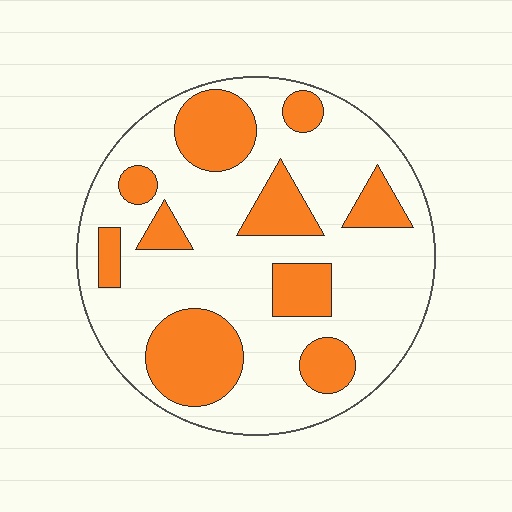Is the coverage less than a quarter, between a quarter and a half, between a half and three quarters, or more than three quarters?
Between a quarter and a half.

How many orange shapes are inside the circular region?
10.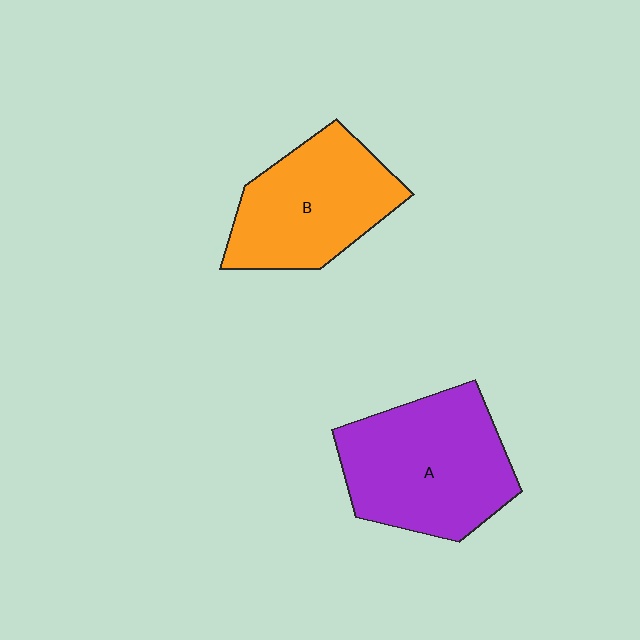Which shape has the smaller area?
Shape B (orange).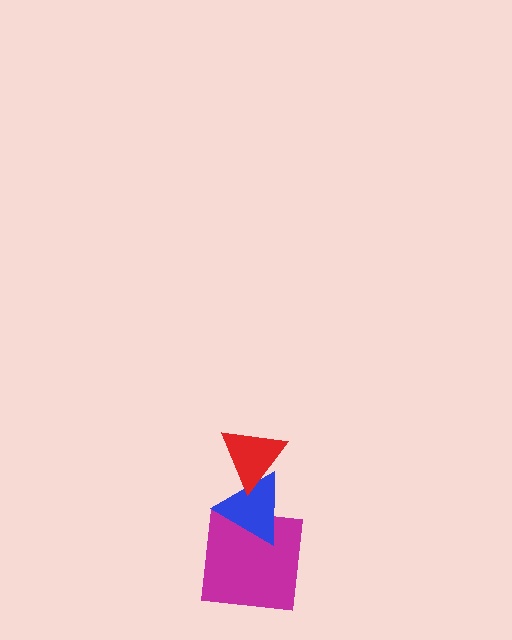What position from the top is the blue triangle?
The blue triangle is 2nd from the top.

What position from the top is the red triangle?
The red triangle is 1st from the top.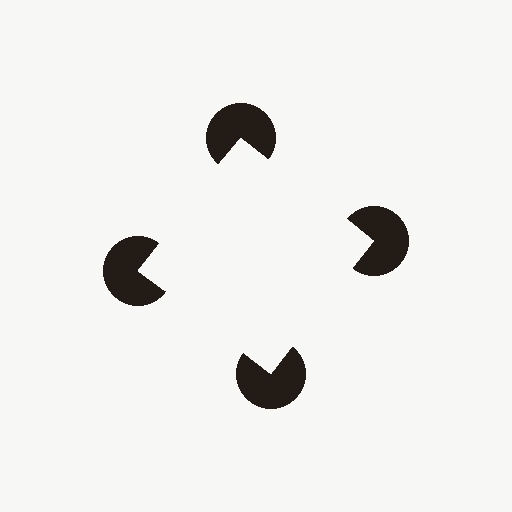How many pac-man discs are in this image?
There are 4 — one at each vertex of the illusory square.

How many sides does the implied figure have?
4 sides.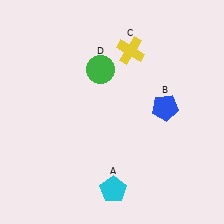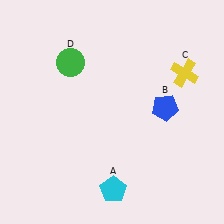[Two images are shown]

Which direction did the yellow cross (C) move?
The yellow cross (C) moved right.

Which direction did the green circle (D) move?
The green circle (D) moved left.